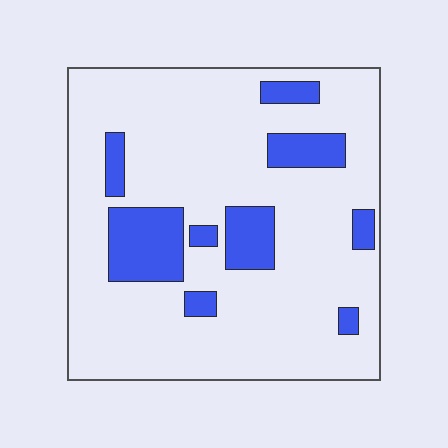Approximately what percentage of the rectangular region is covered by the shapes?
Approximately 20%.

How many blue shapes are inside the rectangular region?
9.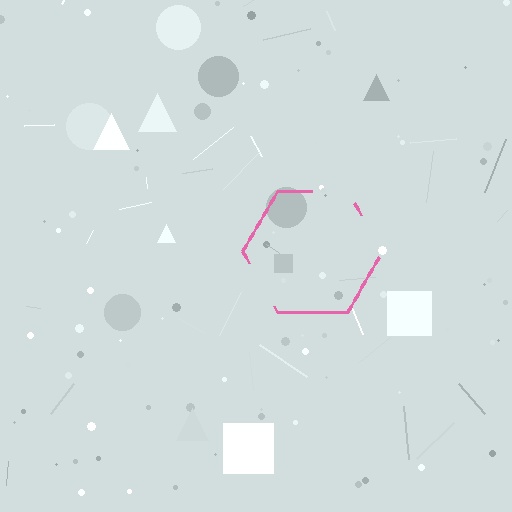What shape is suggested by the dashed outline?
The dashed outline suggests a hexagon.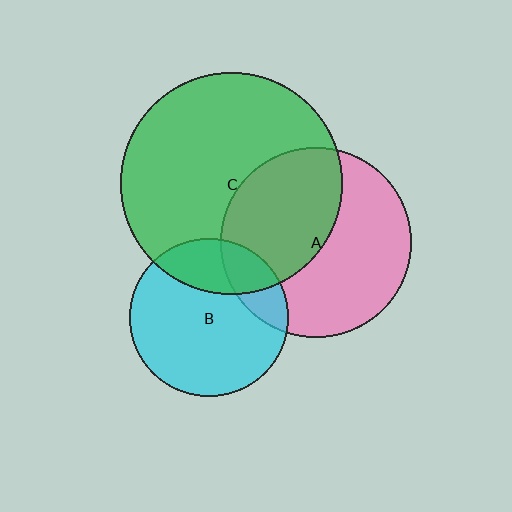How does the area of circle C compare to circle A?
Approximately 1.4 times.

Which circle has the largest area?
Circle C (green).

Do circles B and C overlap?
Yes.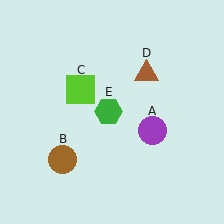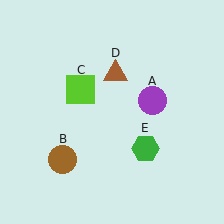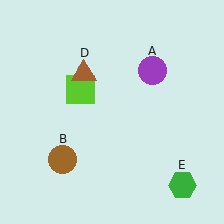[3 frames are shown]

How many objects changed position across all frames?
3 objects changed position: purple circle (object A), brown triangle (object D), green hexagon (object E).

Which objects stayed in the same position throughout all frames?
Brown circle (object B) and lime square (object C) remained stationary.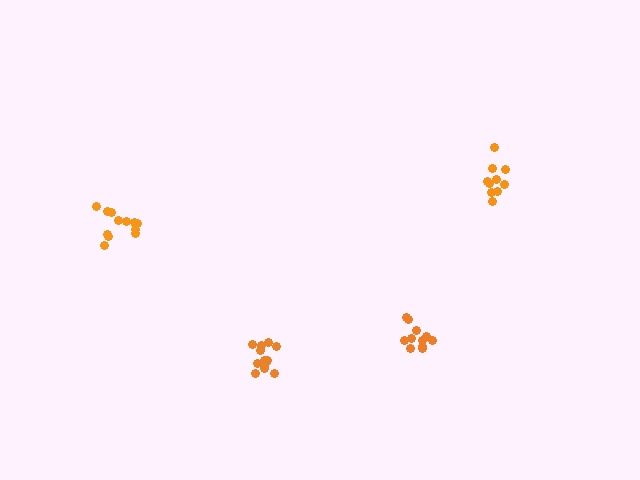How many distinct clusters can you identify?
There are 4 distinct clusters.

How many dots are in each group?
Group 1: 11 dots, Group 2: 12 dots, Group 3: 10 dots, Group 4: 12 dots (45 total).